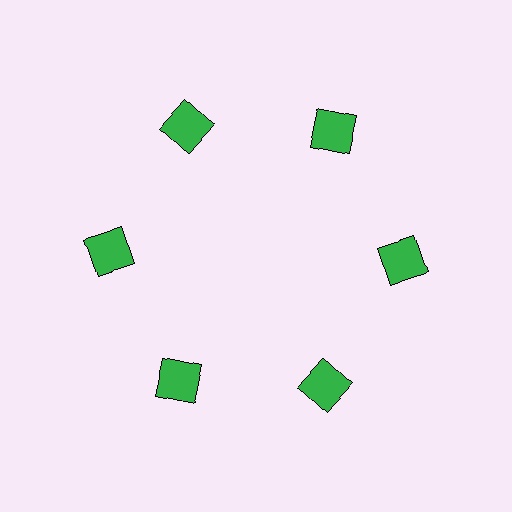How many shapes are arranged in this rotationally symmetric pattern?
There are 6 shapes, arranged in 6 groups of 1.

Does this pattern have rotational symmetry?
Yes, this pattern has 6-fold rotational symmetry. It looks the same after rotating 60 degrees around the center.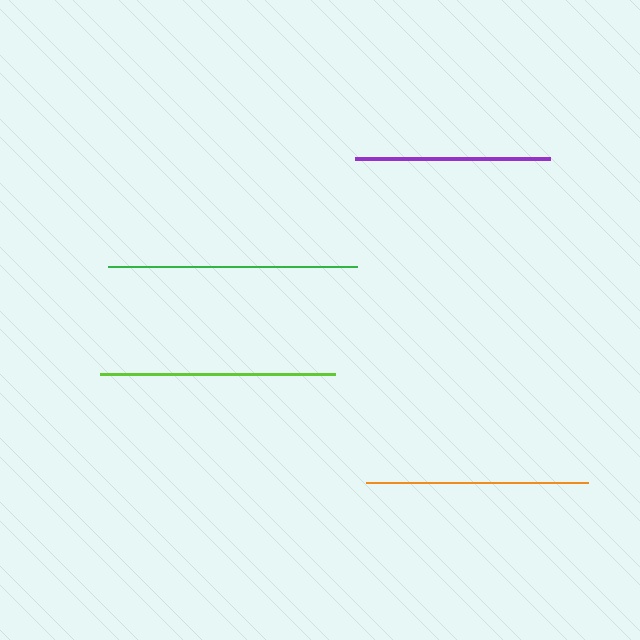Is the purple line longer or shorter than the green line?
The green line is longer than the purple line.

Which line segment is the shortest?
The purple line is the shortest at approximately 196 pixels.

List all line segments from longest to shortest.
From longest to shortest: green, lime, orange, purple.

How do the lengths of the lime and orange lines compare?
The lime and orange lines are approximately the same length.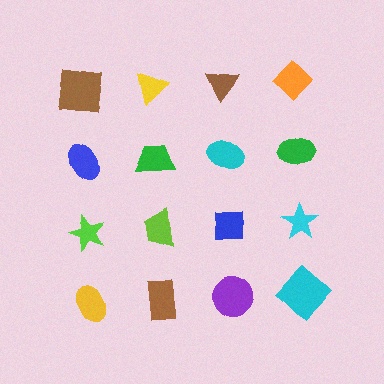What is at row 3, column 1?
A lime star.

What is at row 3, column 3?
A blue square.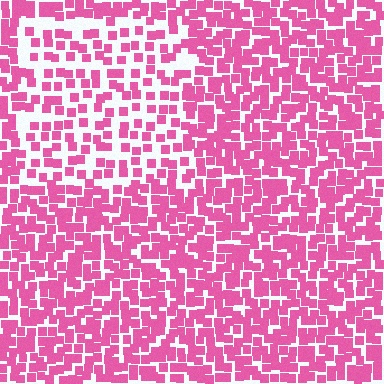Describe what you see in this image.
The image contains small pink elements arranged at two different densities. A rectangle-shaped region is visible where the elements are less densely packed than the surrounding area.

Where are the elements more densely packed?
The elements are more densely packed outside the rectangle boundary.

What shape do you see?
I see a rectangle.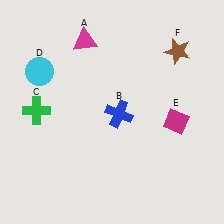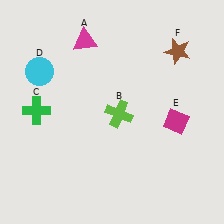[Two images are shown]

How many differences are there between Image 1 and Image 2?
There is 1 difference between the two images.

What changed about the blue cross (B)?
In Image 1, B is blue. In Image 2, it changed to lime.